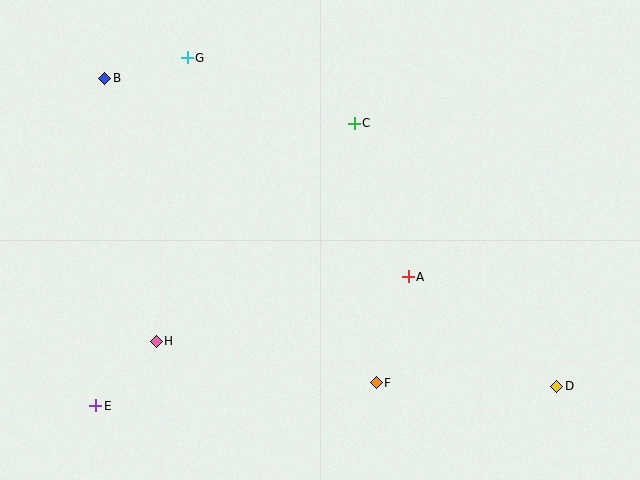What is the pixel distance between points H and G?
The distance between H and G is 285 pixels.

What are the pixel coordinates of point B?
Point B is at (105, 78).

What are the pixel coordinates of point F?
Point F is at (376, 383).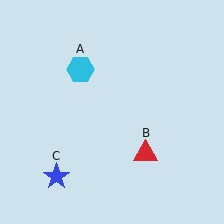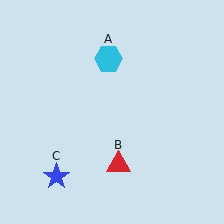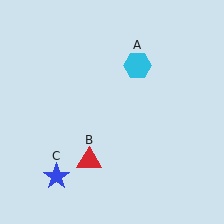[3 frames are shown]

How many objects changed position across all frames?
2 objects changed position: cyan hexagon (object A), red triangle (object B).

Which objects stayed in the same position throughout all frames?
Blue star (object C) remained stationary.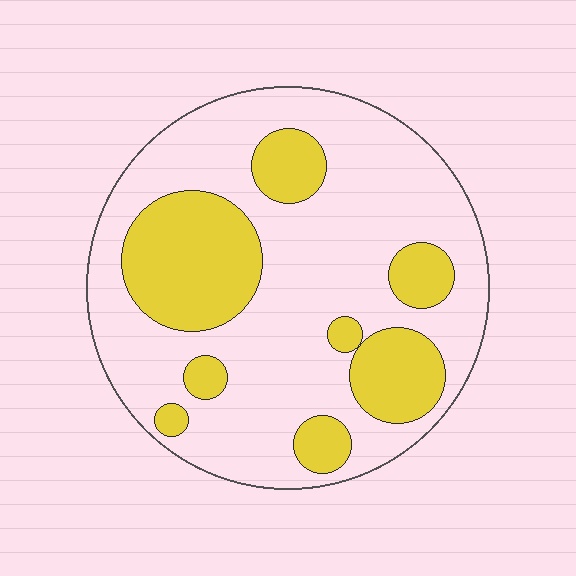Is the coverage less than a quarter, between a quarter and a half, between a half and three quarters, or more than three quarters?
Between a quarter and a half.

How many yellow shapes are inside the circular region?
8.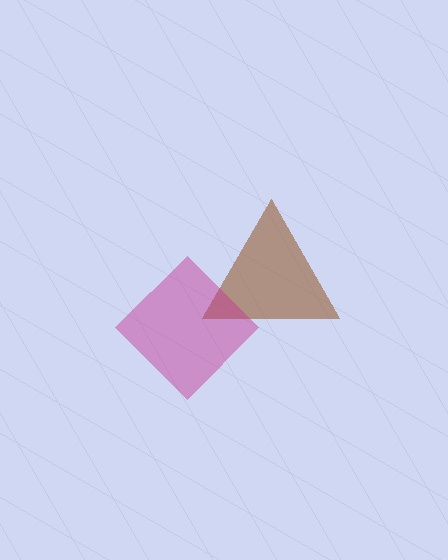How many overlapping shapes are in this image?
There are 2 overlapping shapes in the image.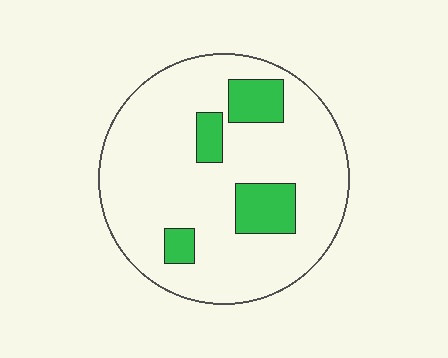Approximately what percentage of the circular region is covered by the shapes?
Approximately 15%.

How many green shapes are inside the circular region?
4.